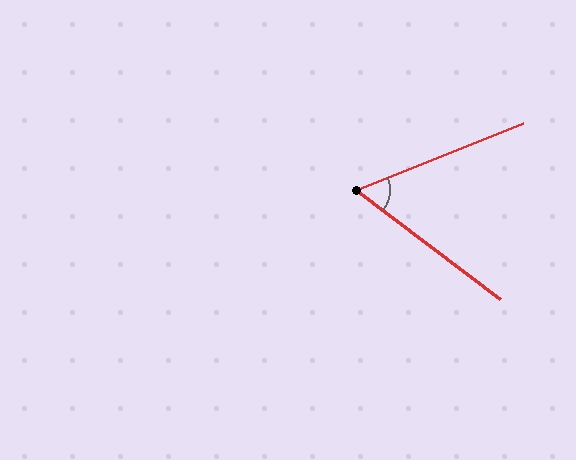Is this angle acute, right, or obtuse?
It is acute.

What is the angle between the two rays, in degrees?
Approximately 59 degrees.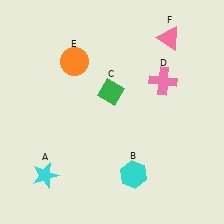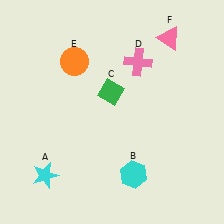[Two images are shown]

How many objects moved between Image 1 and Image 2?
1 object moved between the two images.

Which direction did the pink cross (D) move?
The pink cross (D) moved left.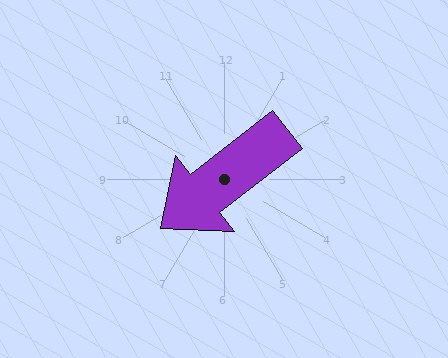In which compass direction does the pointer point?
Southwest.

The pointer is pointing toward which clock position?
Roughly 8 o'clock.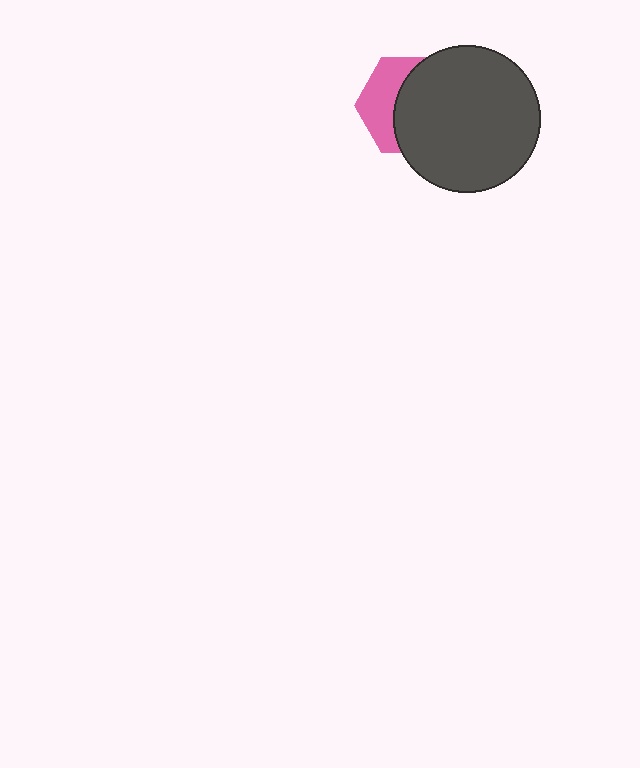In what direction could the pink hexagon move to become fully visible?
The pink hexagon could move left. That would shift it out from behind the dark gray circle entirely.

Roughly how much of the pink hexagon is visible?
A small part of it is visible (roughly 40%).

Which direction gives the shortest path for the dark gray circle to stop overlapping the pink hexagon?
Moving right gives the shortest separation.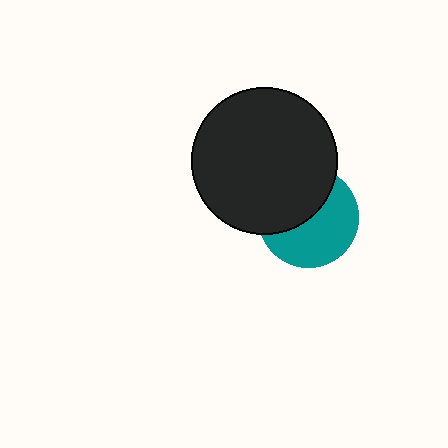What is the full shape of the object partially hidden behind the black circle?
The partially hidden object is a teal circle.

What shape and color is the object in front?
The object in front is a black circle.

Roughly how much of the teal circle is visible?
About half of it is visible (roughly 55%).